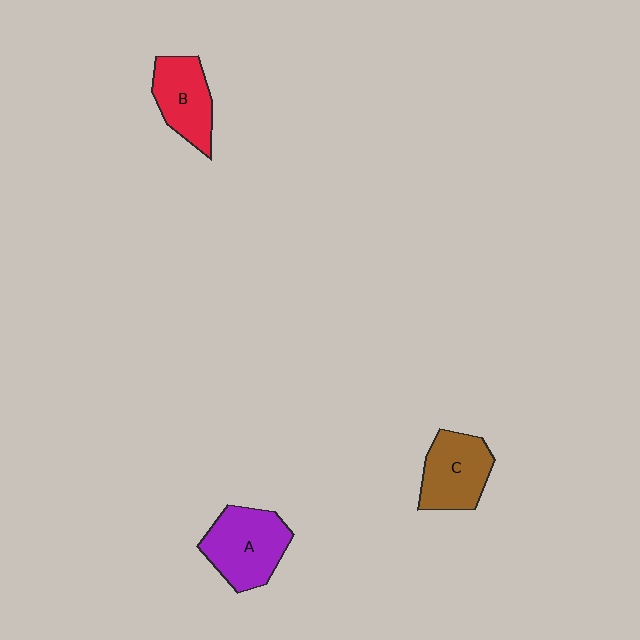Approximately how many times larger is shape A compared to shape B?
Approximately 1.3 times.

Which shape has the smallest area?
Shape B (red).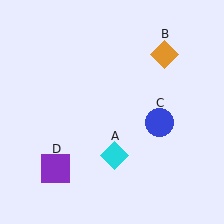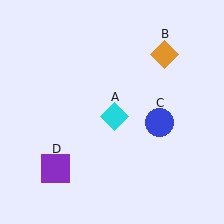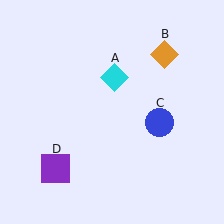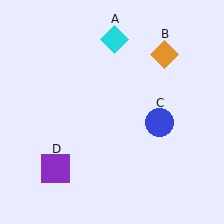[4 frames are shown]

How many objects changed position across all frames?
1 object changed position: cyan diamond (object A).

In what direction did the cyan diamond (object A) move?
The cyan diamond (object A) moved up.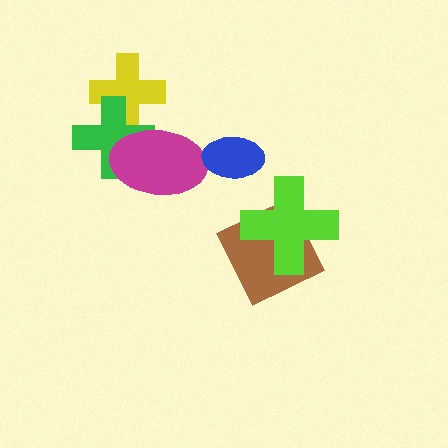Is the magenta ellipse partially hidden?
No, no other shape covers it.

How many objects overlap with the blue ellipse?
0 objects overlap with the blue ellipse.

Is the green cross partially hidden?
Yes, it is partially covered by another shape.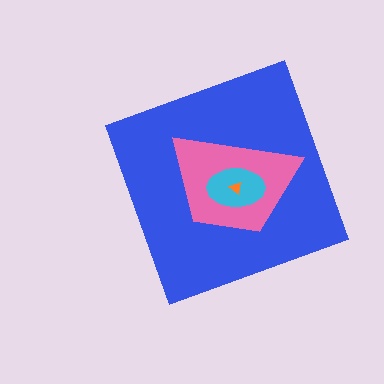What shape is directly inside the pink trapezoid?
The cyan ellipse.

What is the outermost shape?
The blue diamond.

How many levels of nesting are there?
4.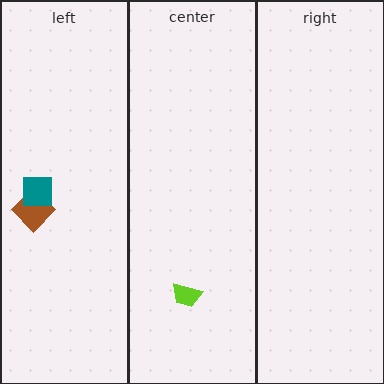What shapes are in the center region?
The lime trapezoid.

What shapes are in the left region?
The brown diamond, the teal square.